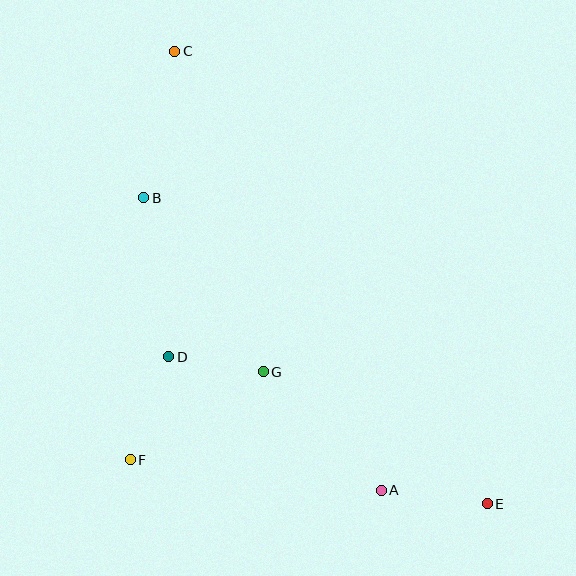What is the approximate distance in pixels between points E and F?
The distance between E and F is approximately 360 pixels.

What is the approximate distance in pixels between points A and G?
The distance between A and G is approximately 167 pixels.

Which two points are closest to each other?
Points D and G are closest to each other.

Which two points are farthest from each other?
Points C and E are farthest from each other.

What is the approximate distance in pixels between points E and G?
The distance between E and G is approximately 260 pixels.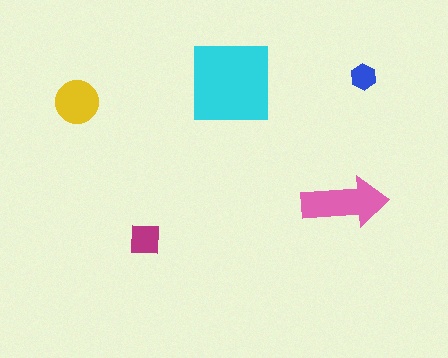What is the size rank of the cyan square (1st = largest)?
1st.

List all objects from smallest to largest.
The blue hexagon, the magenta square, the yellow circle, the pink arrow, the cyan square.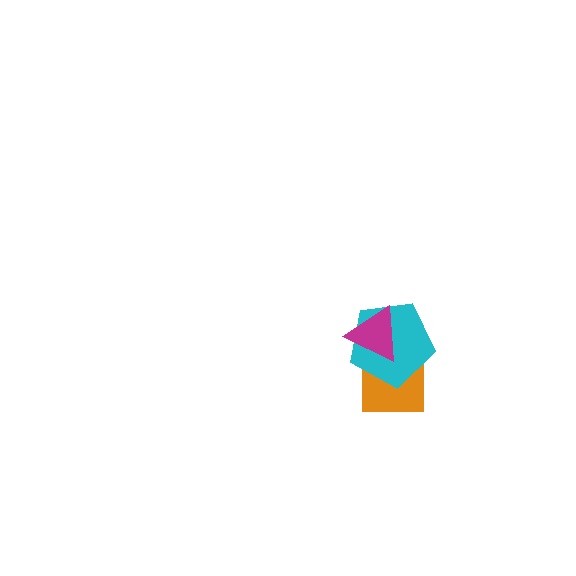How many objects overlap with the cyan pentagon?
2 objects overlap with the cyan pentagon.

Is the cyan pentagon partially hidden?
Yes, it is partially covered by another shape.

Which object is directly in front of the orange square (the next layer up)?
The cyan pentagon is directly in front of the orange square.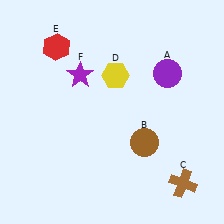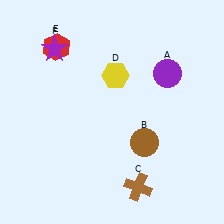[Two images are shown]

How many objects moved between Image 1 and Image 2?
2 objects moved between the two images.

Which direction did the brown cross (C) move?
The brown cross (C) moved left.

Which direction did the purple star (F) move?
The purple star (F) moved up.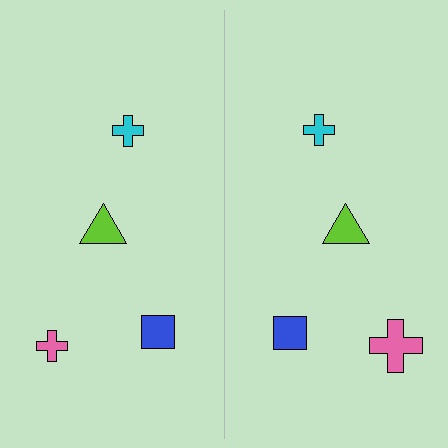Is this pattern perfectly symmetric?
No, the pattern is not perfectly symmetric. The pink cross on the right side has a different size than its mirror counterpart.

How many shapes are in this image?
There are 8 shapes in this image.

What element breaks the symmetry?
The pink cross on the right side has a different size than its mirror counterpart.